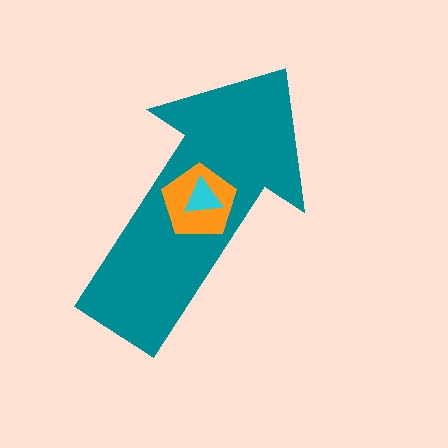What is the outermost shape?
The teal arrow.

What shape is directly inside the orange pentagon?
The cyan triangle.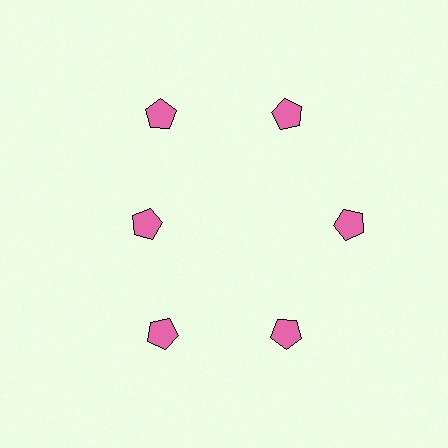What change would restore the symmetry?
The symmetry would be restored by moving it outward, back onto the ring so that all 6 pentagons sit at equal angles and equal distance from the center.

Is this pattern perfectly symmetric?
No. The 6 pink pentagons are arranged in a ring, but one element near the 9 o'clock position is pulled inward toward the center, breaking the 6-fold rotational symmetry.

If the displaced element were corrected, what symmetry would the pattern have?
It would have 6-fold rotational symmetry — the pattern would map onto itself every 60 degrees.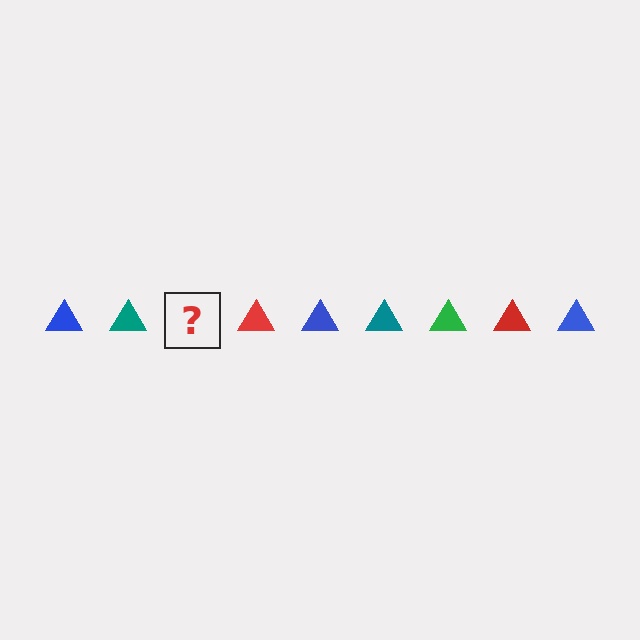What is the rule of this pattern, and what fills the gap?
The rule is that the pattern cycles through blue, teal, green, red triangles. The gap should be filled with a green triangle.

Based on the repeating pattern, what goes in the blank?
The blank should be a green triangle.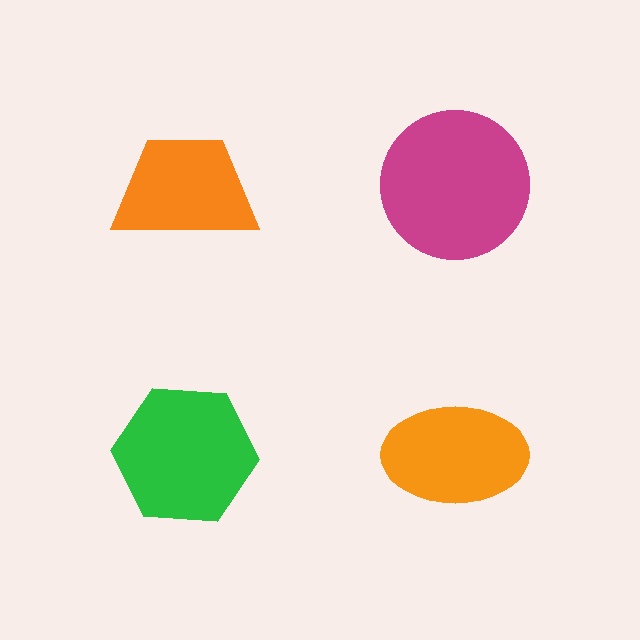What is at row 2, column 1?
A green hexagon.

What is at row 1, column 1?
An orange trapezoid.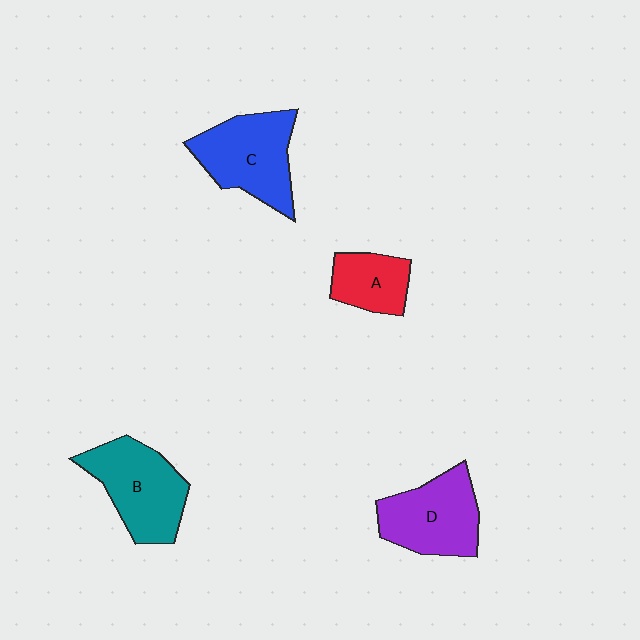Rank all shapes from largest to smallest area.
From largest to smallest: C (blue), B (teal), D (purple), A (red).